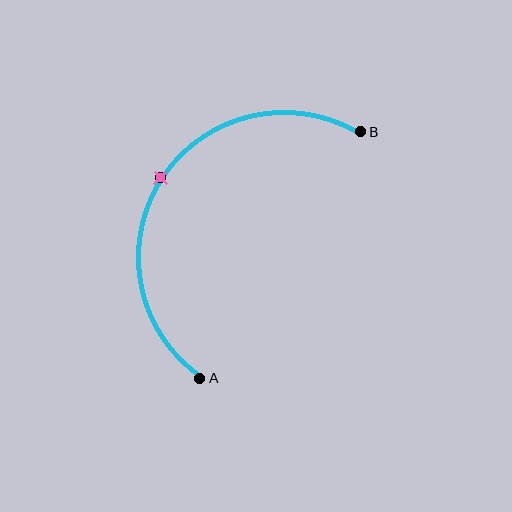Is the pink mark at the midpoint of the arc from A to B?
Yes. The pink mark lies on the arc at equal arc-length from both A and B — it is the arc midpoint.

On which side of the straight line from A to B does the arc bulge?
The arc bulges to the left of the straight line connecting A and B.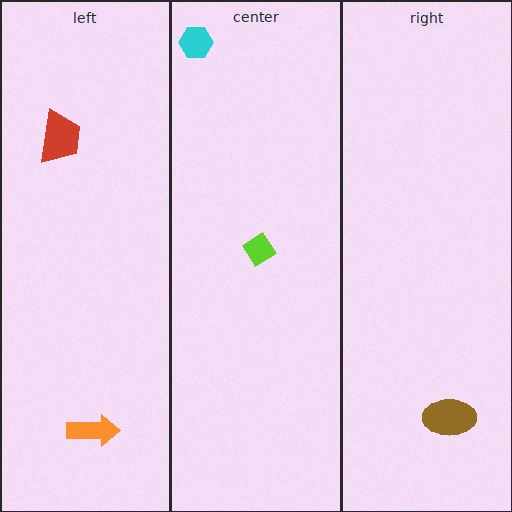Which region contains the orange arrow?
The left region.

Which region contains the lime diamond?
The center region.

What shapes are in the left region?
The orange arrow, the red trapezoid.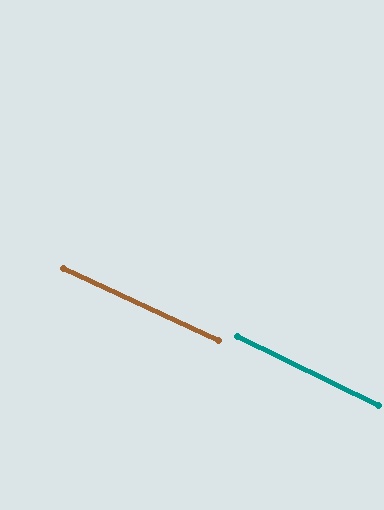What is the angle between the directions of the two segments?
Approximately 1 degree.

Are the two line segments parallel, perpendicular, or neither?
Parallel — their directions differ by only 1.4°.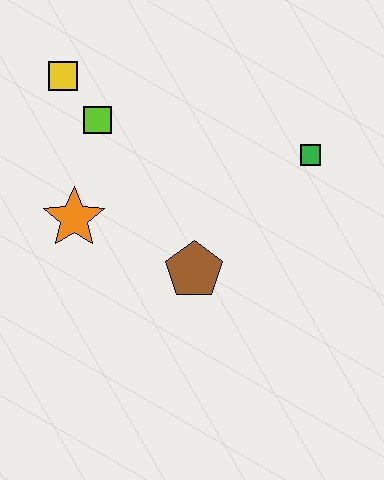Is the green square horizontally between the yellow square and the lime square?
No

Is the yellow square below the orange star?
No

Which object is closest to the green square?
The brown pentagon is closest to the green square.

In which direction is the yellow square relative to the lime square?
The yellow square is above the lime square.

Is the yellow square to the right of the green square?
No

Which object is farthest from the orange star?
The green square is farthest from the orange star.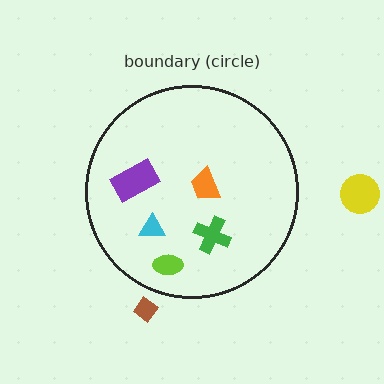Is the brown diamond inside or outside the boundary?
Outside.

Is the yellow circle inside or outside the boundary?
Outside.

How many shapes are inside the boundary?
5 inside, 2 outside.